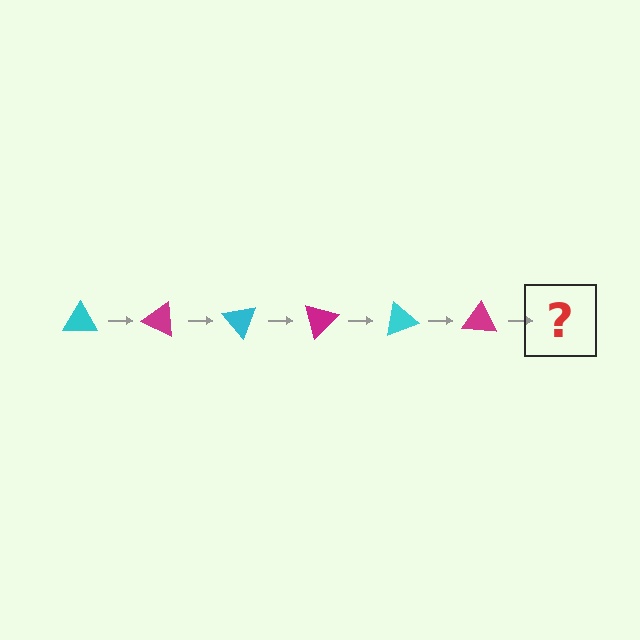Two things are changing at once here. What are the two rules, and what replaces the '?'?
The two rules are that it rotates 25 degrees each step and the color cycles through cyan and magenta. The '?' should be a cyan triangle, rotated 150 degrees from the start.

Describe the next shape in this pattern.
It should be a cyan triangle, rotated 150 degrees from the start.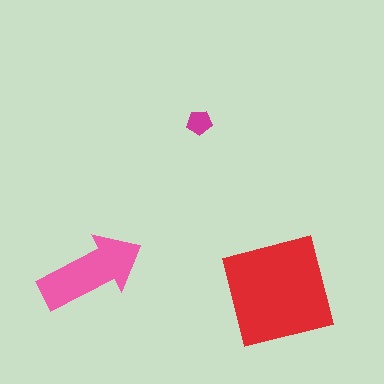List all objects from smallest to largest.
The magenta pentagon, the pink arrow, the red square.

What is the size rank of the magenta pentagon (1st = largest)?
3rd.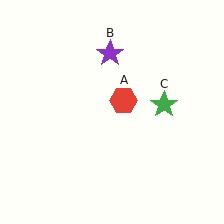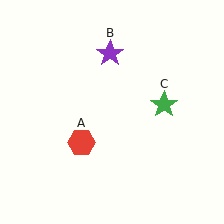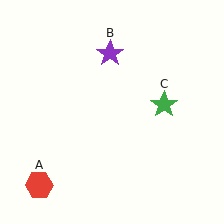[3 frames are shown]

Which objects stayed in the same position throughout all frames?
Purple star (object B) and green star (object C) remained stationary.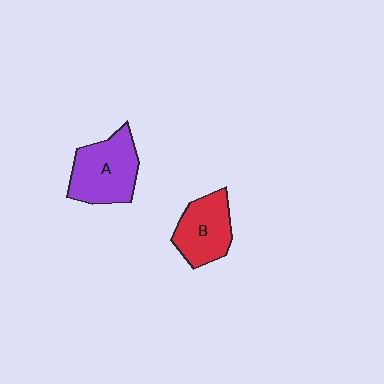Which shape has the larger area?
Shape A (purple).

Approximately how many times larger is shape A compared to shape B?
Approximately 1.2 times.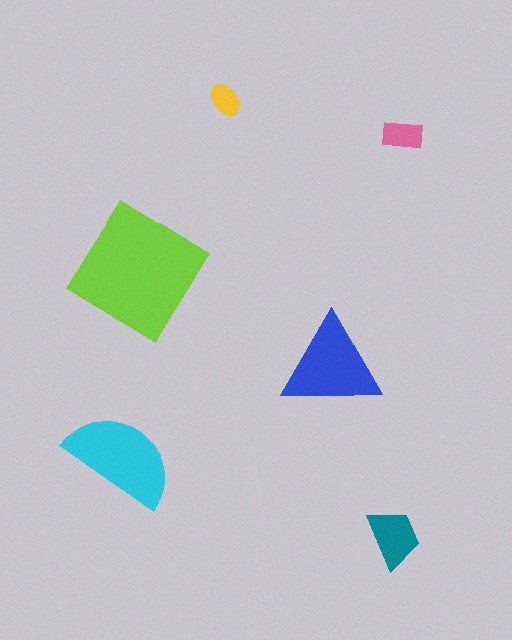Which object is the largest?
The lime diamond.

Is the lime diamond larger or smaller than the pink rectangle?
Larger.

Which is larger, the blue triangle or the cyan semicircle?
The cyan semicircle.